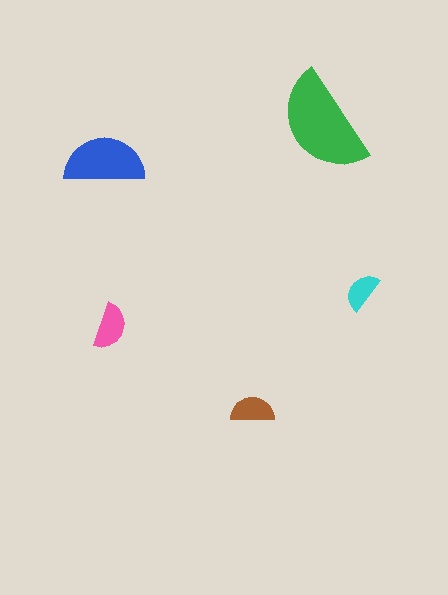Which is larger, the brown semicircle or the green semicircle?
The green one.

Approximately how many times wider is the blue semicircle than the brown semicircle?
About 2 times wider.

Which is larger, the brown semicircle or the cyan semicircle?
The brown one.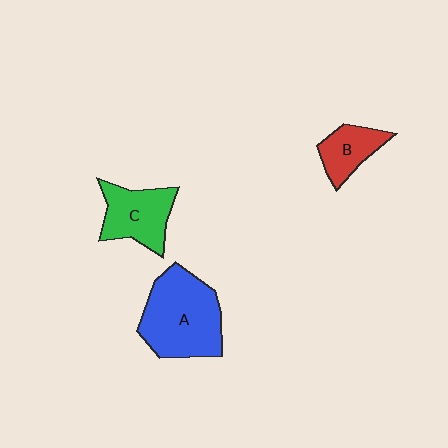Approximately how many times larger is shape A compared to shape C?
Approximately 1.6 times.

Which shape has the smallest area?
Shape B (red).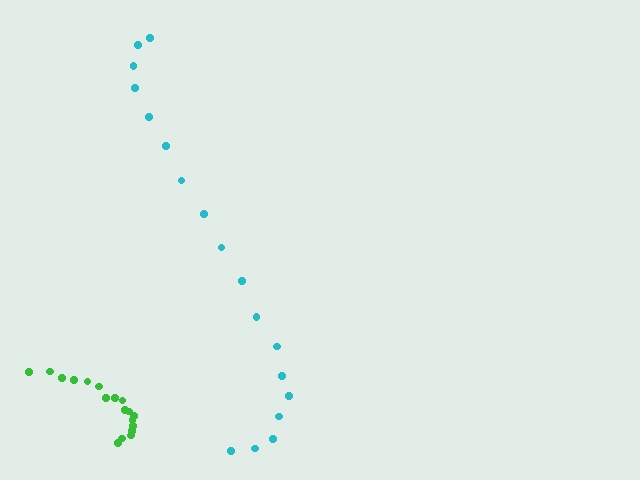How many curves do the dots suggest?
There are 2 distinct paths.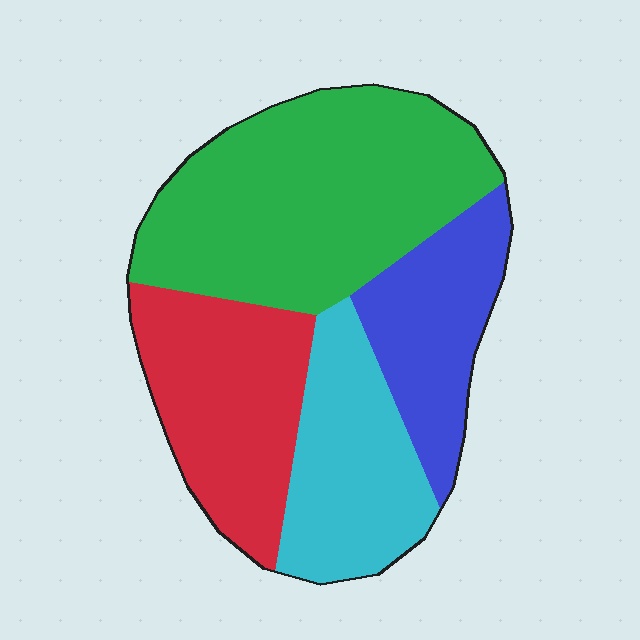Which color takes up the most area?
Green, at roughly 40%.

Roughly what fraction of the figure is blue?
Blue covers roughly 15% of the figure.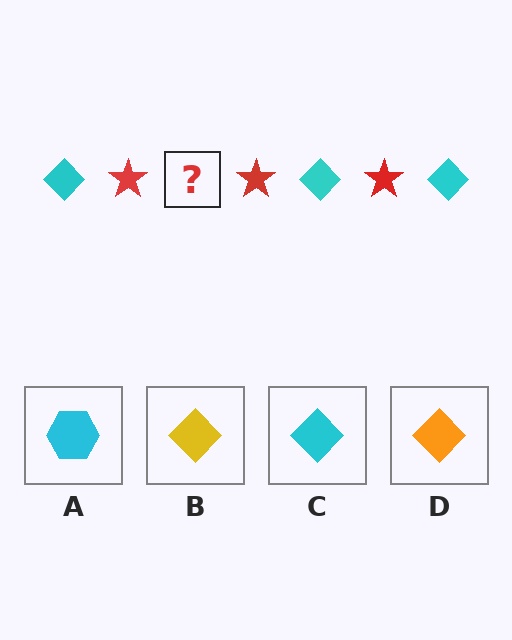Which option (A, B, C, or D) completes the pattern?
C.